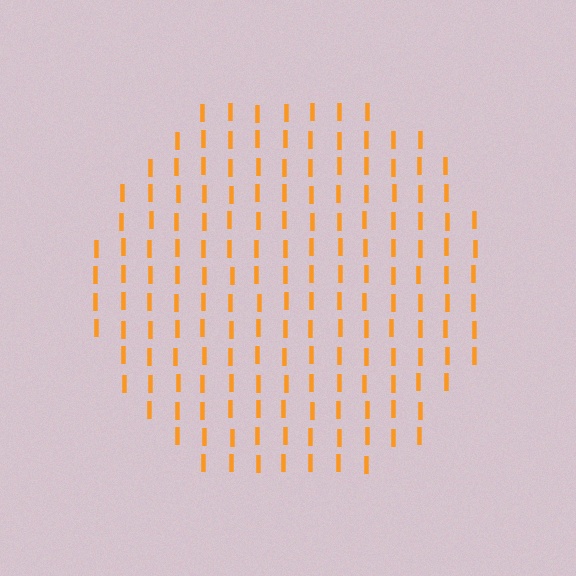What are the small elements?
The small elements are letter I's.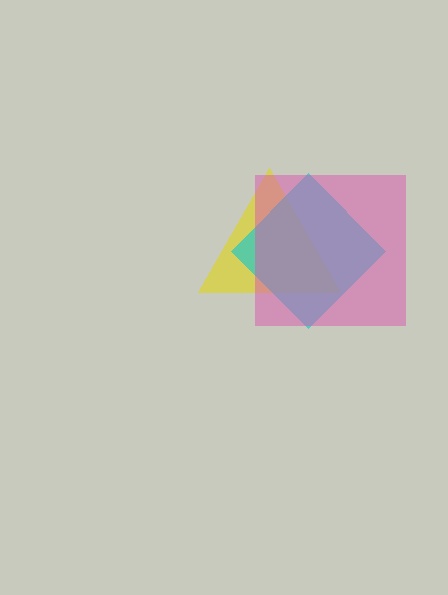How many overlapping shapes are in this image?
There are 3 overlapping shapes in the image.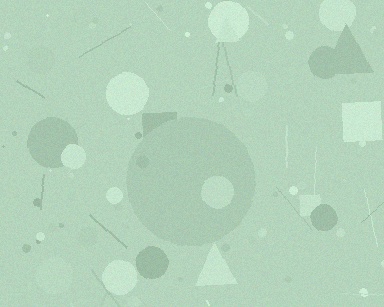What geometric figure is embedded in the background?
A circle is embedded in the background.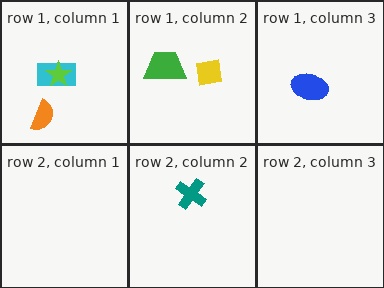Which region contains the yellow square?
The row 1, column 2 region.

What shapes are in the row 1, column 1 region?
The cyan rectangle, the lime star, the orange semicircle.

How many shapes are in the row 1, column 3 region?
1.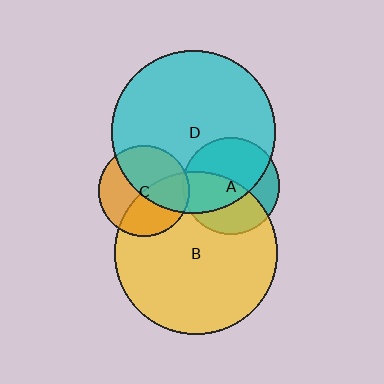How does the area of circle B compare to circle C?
Approximately 3.2 times.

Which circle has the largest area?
Circle D (cyan).